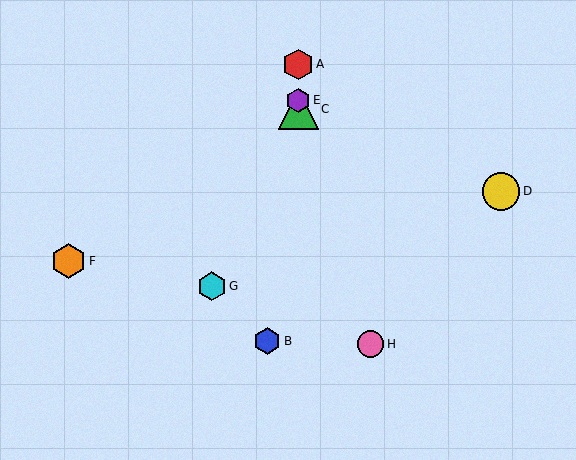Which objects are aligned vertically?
Objects A, C, E are aligned vertically.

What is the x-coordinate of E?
Object E is at x≈298.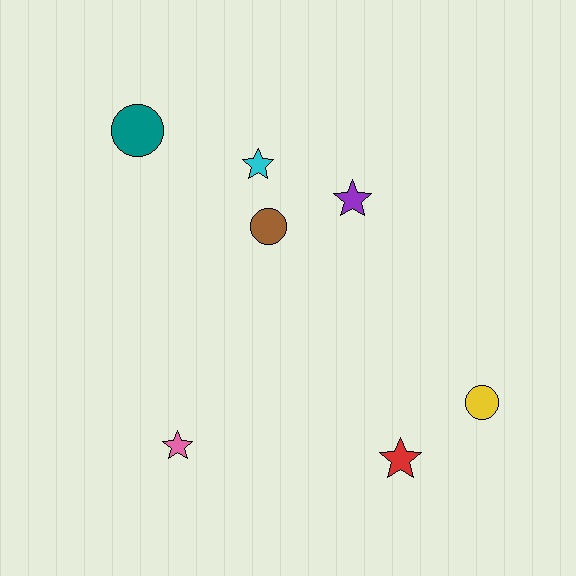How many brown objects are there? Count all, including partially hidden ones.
There is 1 brown object.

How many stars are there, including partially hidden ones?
There are 4 stars.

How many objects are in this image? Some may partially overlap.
There are 7 objects.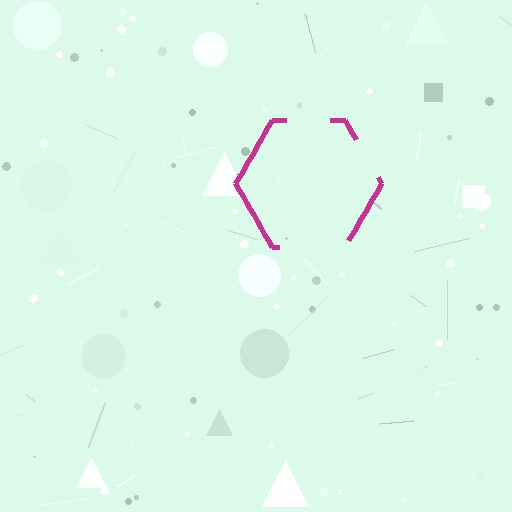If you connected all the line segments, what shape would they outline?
They would outline a hexagon.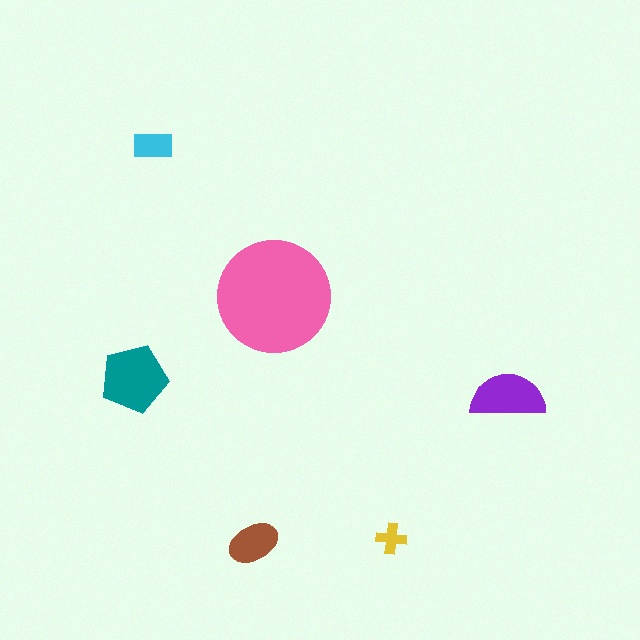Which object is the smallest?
The yellow cross.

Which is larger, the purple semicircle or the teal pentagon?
The teal pentagon.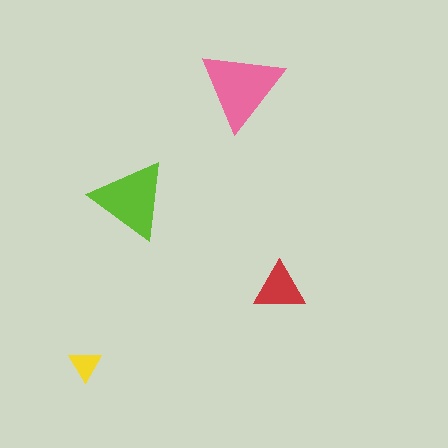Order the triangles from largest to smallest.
the pink one, the lime one, the red one, the yellow one.